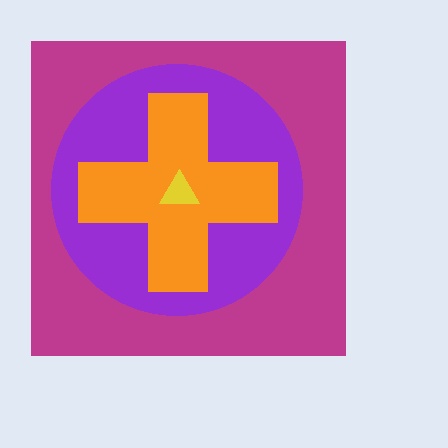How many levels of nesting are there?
4.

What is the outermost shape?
The magenta square.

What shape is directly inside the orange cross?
The yellow triangle.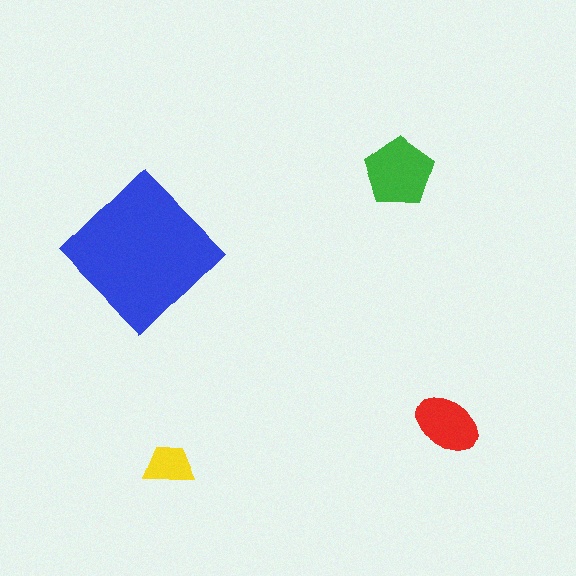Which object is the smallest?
The yellow trapezoid.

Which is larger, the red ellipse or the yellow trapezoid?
The red ellipse.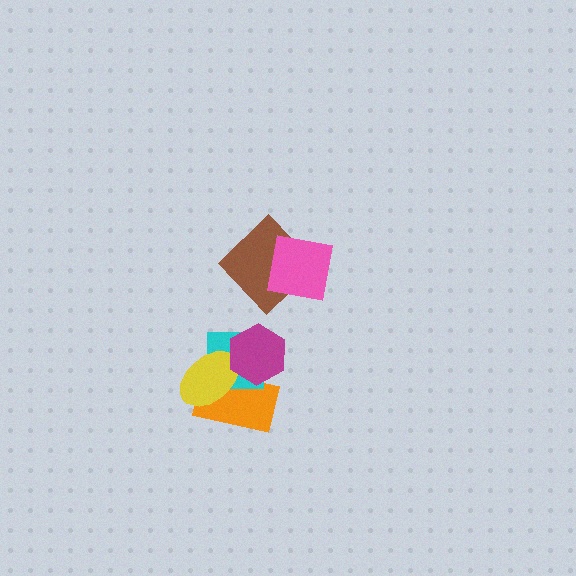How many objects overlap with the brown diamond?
1 object overlaps with the brown diamond.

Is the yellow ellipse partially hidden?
Yes, it is partially covered by another shape.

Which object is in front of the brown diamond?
The pink square is in front of the brown diamond.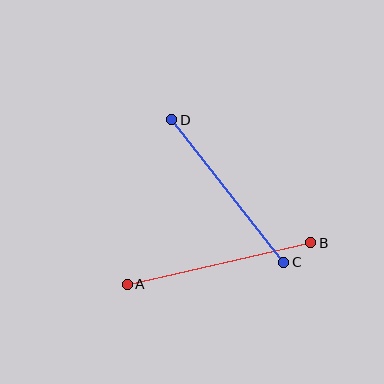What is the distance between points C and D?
The distance is approximately 181 pixels.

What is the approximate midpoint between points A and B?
The midpoint is at approximately (219, 263) pixels.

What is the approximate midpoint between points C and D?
The midpoint is at approximately (228, 191) pixels.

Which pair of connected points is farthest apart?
Points A and B are farthest apart.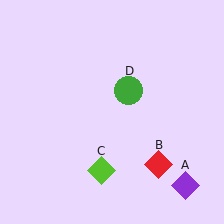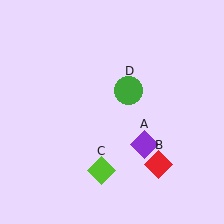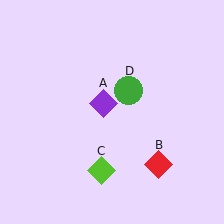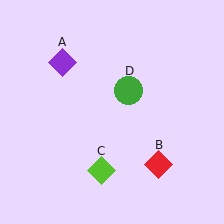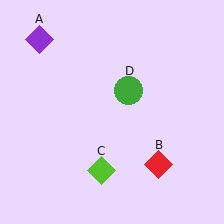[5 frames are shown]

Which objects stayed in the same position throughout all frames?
Red diamond (object B) and lime diamond (object C) and green circle (object D) remained stationary.